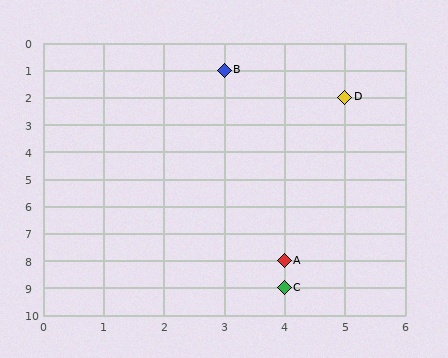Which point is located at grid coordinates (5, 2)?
Point D is at (5, 2).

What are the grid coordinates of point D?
Point D is at grid coordinates (5, 2).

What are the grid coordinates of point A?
Point A is at grid coordinates (4, 8).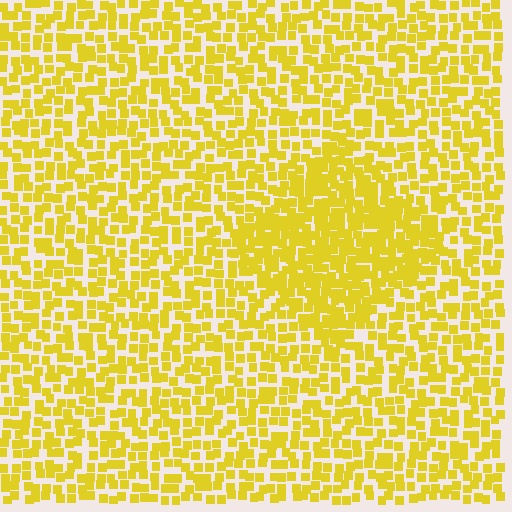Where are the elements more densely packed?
The elements are more densely packed inside the diamond boundary.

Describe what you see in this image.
The image contains small yellow elements arranged at two different densities. A diamond-shaped region is visible where the elements are more densely packed than the surrounding area.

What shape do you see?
I see a diamond.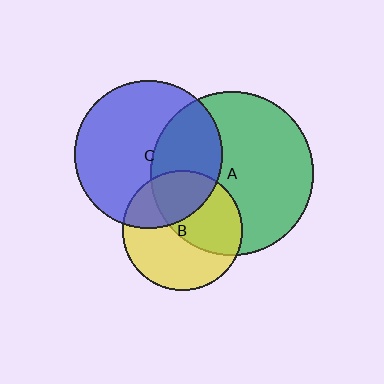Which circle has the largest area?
Circle A (green).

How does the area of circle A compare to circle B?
Approximately 1.9 times.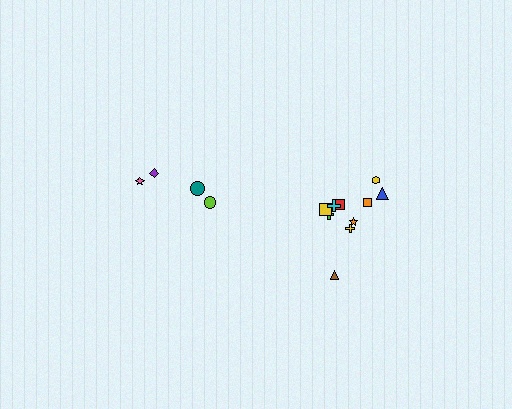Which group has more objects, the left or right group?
The right group.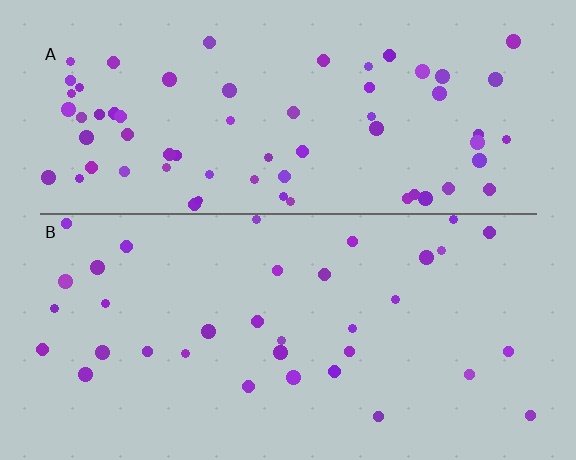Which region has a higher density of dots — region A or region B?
A (the top).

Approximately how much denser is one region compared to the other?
Approximately 2.0× — region A over region B.